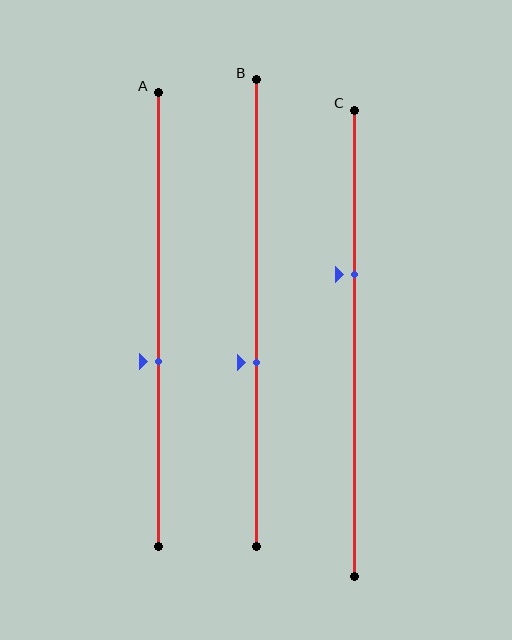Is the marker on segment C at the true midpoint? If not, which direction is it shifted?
No, the marker on segment C is shifted upward by about 15% of the segment length.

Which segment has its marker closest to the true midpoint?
Segment A has its marker closest to the true midpoint.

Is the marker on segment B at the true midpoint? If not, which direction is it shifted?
No, the marker on segment B is shifted downward by about 11% of the segment length.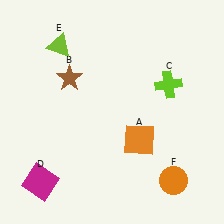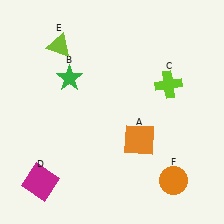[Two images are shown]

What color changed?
The star (B) changed from brown in Image 1 to green in Image 2.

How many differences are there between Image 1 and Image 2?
There is 1 difference between the two images.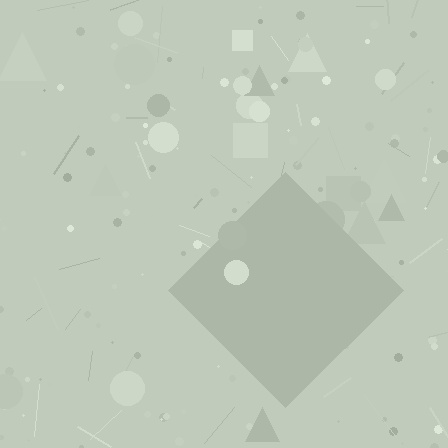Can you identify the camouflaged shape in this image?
The camouflaged shape is a diamond.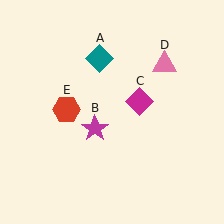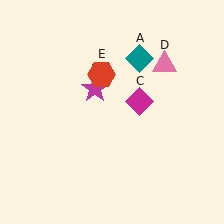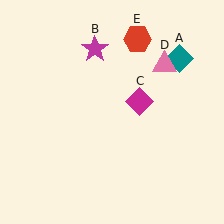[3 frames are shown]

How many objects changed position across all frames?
3 objects changed position: teal diamond (object A), magenta star (object B), red hexagon (object E).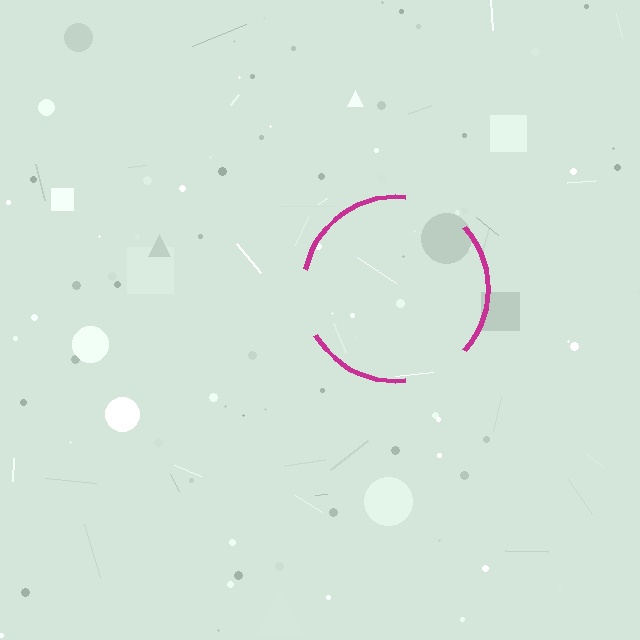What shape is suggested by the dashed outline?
The dashed outline suggests a circle.